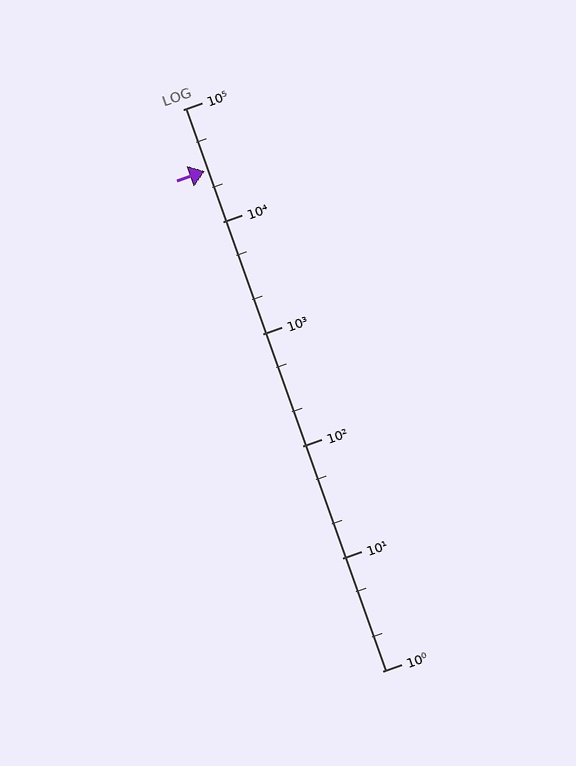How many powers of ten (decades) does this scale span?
The scale spans 5 decades, from 1 to 100000.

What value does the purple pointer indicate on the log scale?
The pointer indicates approximately 28000.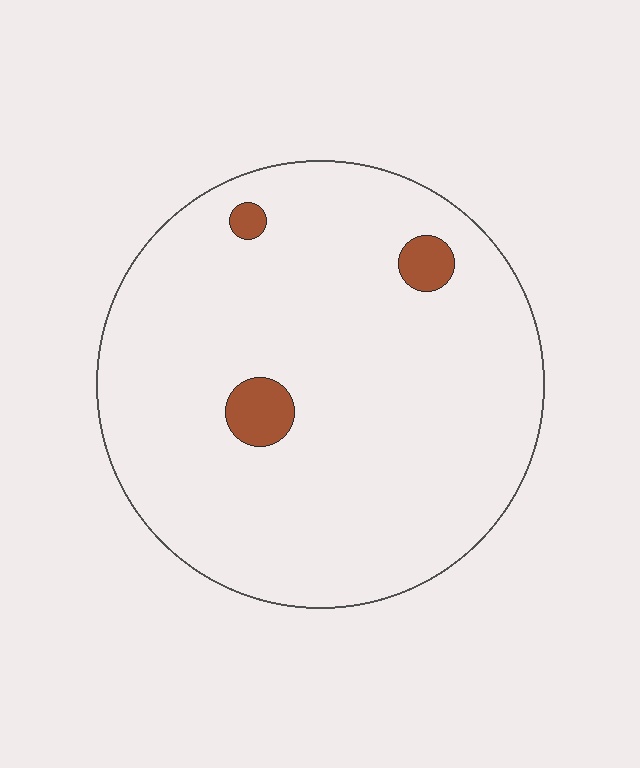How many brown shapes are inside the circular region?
3.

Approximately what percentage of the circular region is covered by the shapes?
Approximately 5%.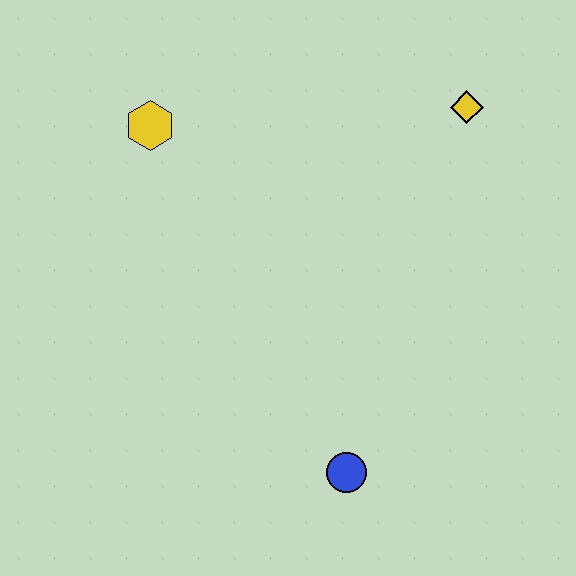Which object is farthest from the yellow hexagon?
The blue circle is farthest from the yellow hexagon.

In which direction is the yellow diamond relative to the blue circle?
The yellow diamond is above the blue circle.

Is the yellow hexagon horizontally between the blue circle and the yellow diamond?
No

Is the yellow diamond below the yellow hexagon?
No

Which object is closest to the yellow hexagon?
The yellow diamond is closest to the yellow hexagon.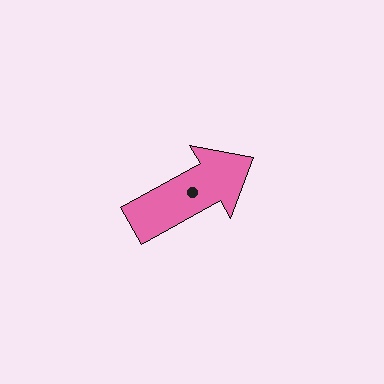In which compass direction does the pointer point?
Northeast.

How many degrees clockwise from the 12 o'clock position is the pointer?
Approximately 61 degrees.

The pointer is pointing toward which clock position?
Roughly 2 o'clock.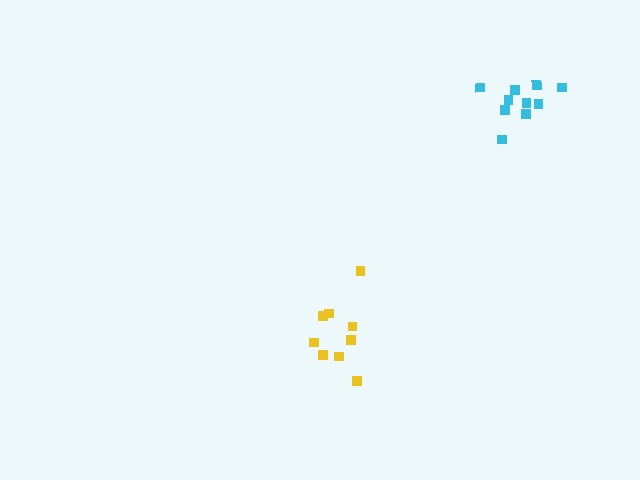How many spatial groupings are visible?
There are 2 spatial groupings.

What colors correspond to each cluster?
The clusters are colored: yellow, cyan.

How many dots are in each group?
Group 1: 9 dots, Group 2: 10 dots (19 total).